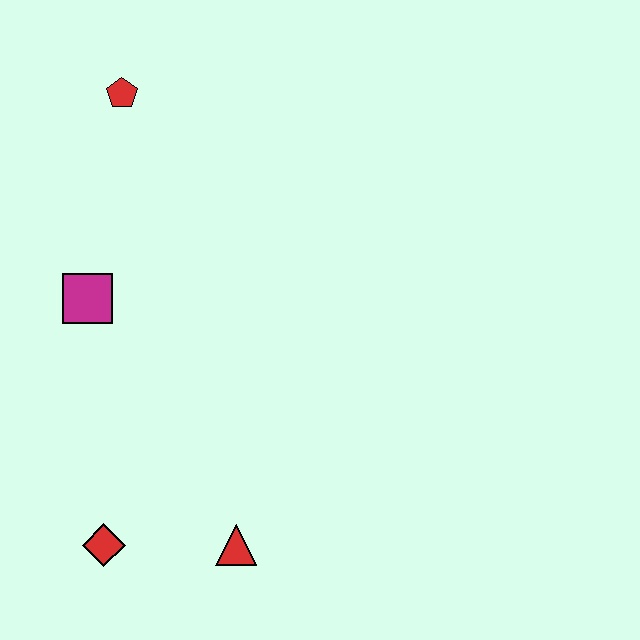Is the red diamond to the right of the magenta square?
Yes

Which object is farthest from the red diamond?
The red pentagon is farthest from the red diamond.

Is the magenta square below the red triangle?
No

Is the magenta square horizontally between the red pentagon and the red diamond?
No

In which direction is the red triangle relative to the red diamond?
The red triangle is to the right of the red diamond.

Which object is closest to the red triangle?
The red diamond is closest to the red triangle.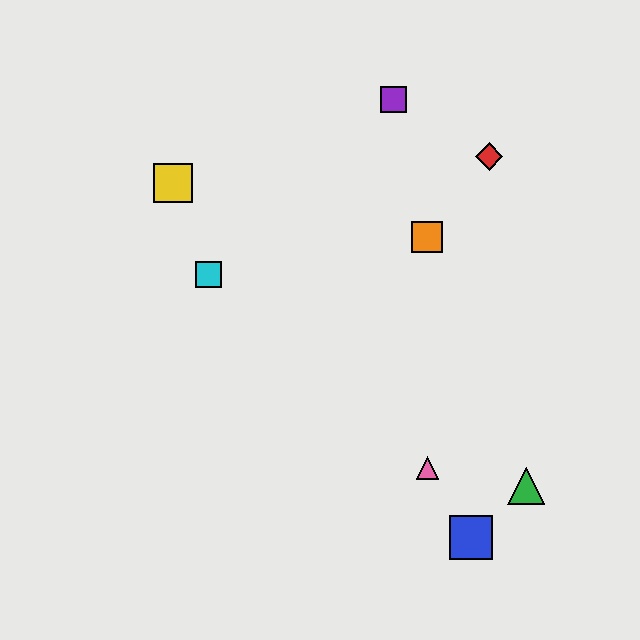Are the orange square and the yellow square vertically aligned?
No, the orange square is at x≈427 and the yellow square is at x≈173.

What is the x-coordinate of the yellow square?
The yellow square is at x≈173.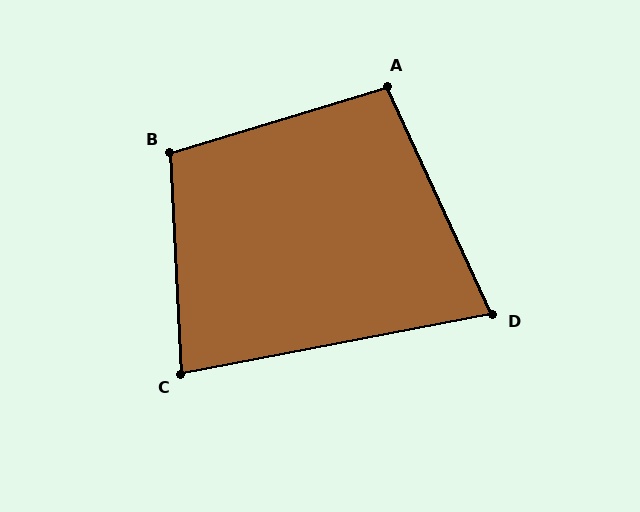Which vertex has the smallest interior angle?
D, at approximately 76 degrees.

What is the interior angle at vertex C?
Approximately 82 degrees (acute).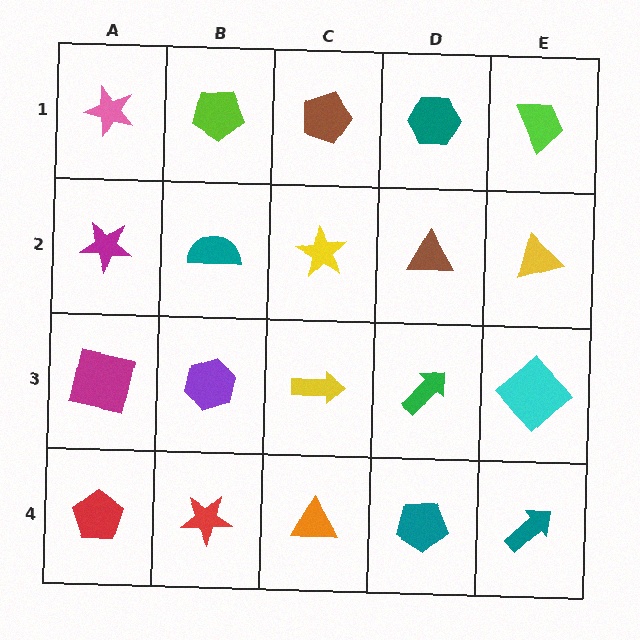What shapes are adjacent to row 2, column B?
A lime pentagon (row 1, column B), a purple hexagon (row 3, column B), a magenta star (row 2, column A), a yellow star (row 2, column C).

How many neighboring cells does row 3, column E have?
3.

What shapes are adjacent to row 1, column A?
A magenta star (row 2, column A), a lime pentagon (row 1, column B).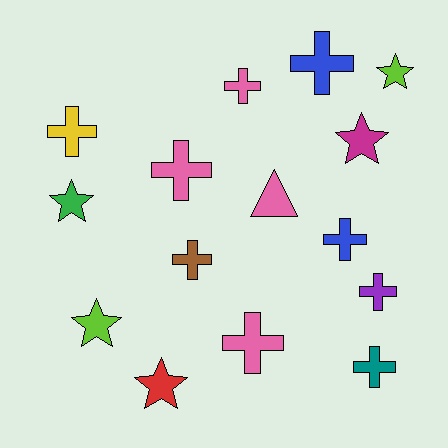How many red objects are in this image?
There is 1 red object.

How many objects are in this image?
There are 15 objects.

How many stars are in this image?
There are 5 stars.